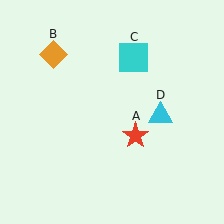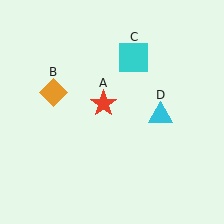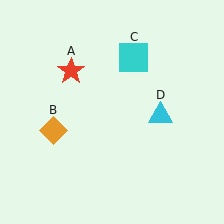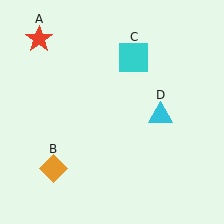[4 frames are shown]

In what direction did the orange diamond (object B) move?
The orange diamond (object B) moved down.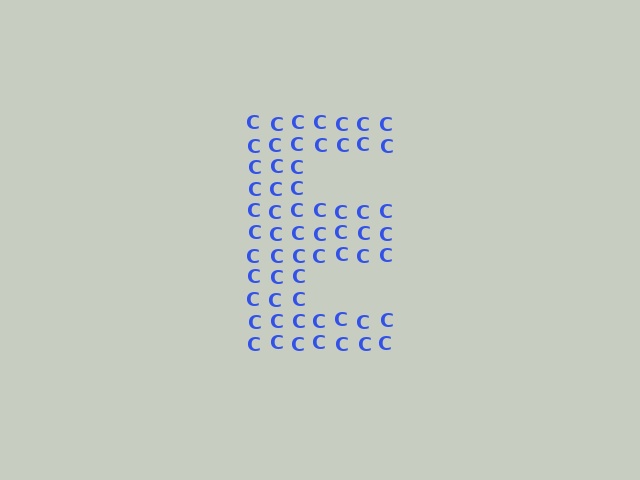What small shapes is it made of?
It is made of small letter C's.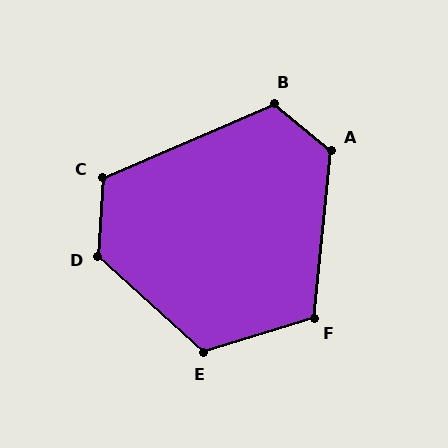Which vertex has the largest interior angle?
D, at approximately 129 degrees.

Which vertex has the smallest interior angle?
F, at approximately 113 degrees.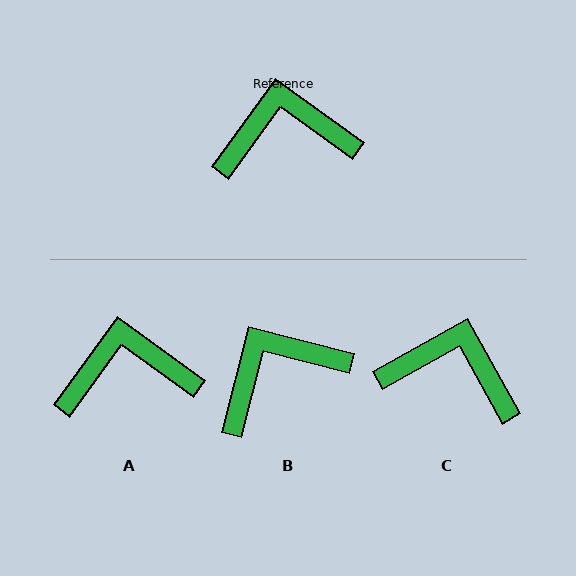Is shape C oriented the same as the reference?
No, it is off by about 25 degrees.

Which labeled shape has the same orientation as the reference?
A.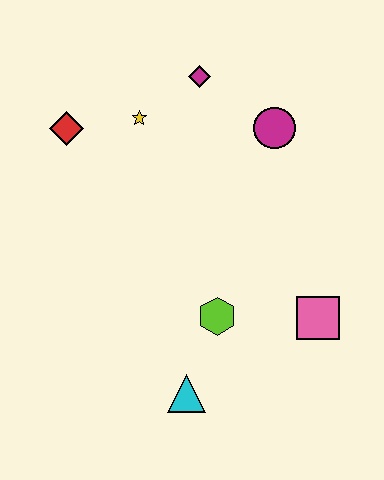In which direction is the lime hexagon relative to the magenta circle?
The lime hexagon is below the magenta circle.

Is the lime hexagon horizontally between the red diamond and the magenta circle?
Yes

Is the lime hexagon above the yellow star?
No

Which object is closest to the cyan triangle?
The lime hexagon is closest to the cyan triangle.